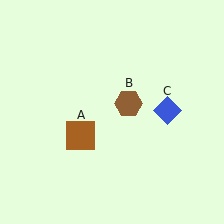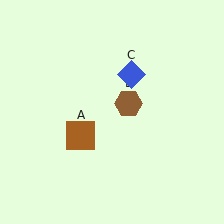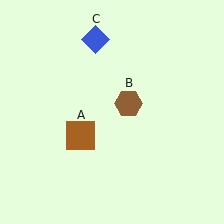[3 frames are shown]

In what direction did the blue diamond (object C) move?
The blue diamond (object C) moved up and to the left.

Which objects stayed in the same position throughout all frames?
Brown square (object A) and brown hexagon (object B) remained stationary.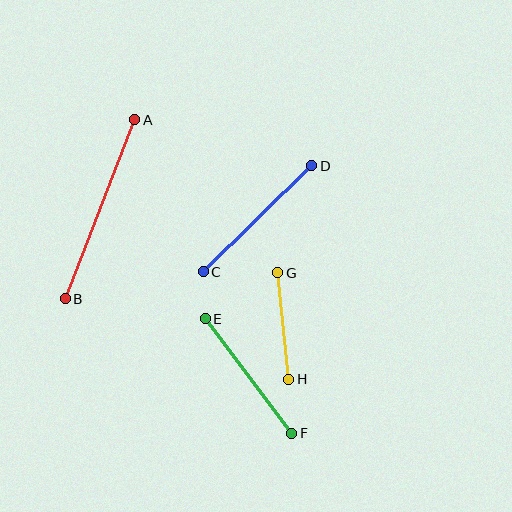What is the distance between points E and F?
The distance is approximately 143 pixels.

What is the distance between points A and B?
The distance is approximately 192 pixels.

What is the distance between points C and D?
The distance is approximately 152 pixels.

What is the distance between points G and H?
The distance is approximately 107 pixels.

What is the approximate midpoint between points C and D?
The midpoint is at approximately (257, 219) pixels.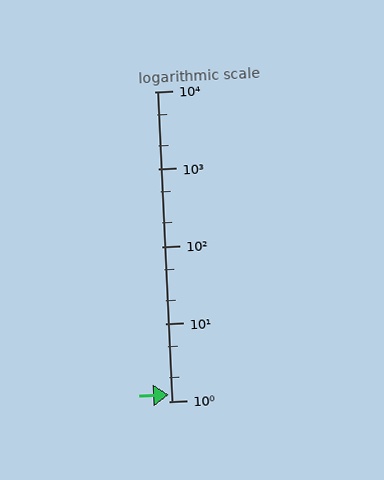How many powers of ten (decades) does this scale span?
The scale spans 4 decades, from 1 to 10000.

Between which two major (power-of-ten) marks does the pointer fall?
The pointer is between 1 and 10.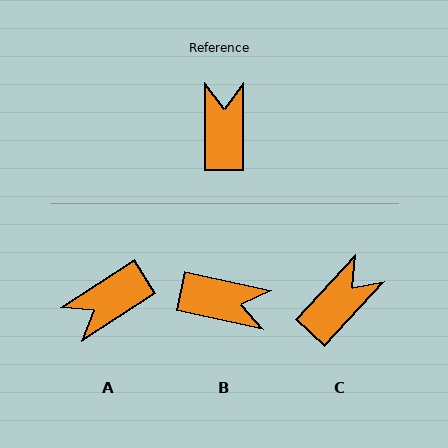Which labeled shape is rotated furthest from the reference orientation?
A, about 123 degrees away.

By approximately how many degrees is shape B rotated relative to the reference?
Approximately 102 degrees clockwise.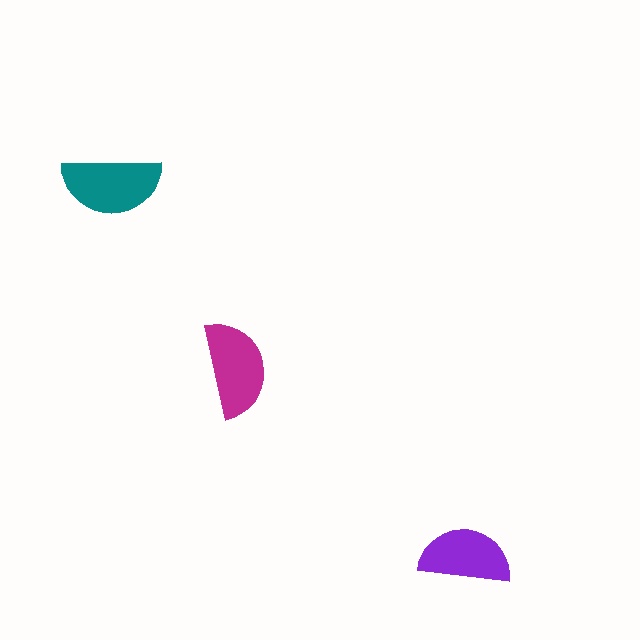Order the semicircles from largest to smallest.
the teal one, the magenta one, the purple one.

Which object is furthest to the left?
The teal semicircle is leftmost.